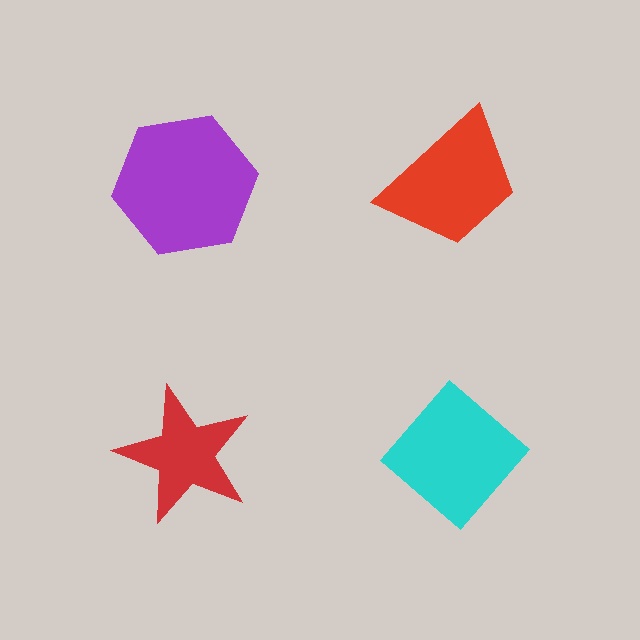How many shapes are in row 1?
2 shapes.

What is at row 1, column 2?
A red trapezoid.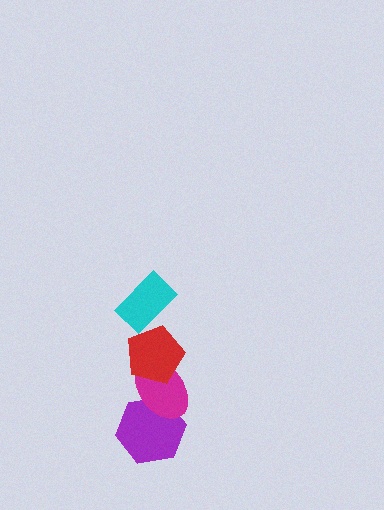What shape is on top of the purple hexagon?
The magenta ellipse is on top of the purple hexagon.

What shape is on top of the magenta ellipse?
The red pentagon is on top of the magenta ellipse.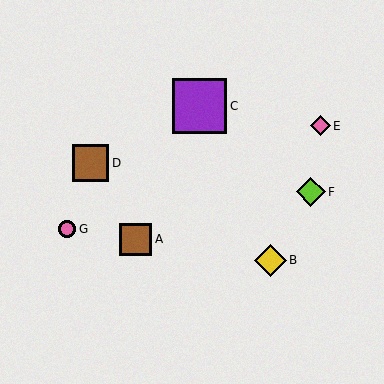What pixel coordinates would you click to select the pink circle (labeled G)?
Click at (67, 229) to select the pink circle G.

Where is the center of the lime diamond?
The center of the lime diamond is at (311, 192).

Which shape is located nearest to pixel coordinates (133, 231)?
The brown square (labeled A) at (136, 239) is nearest to that location.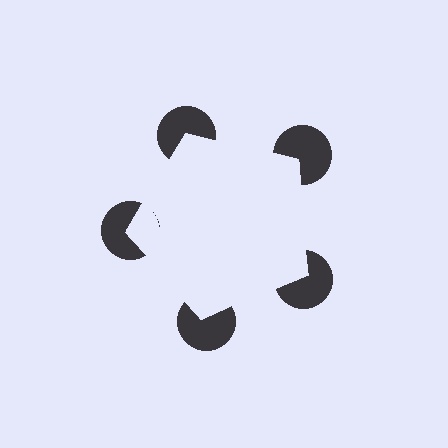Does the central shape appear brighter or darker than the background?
It typically appears slightly brighter than the background, even though no actual brightness change is drawn.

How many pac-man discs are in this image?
There are 5 — one at each vertex of the illusory pentagon.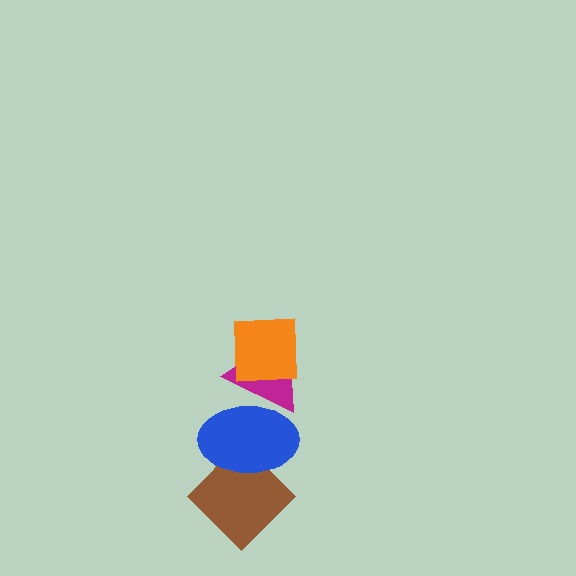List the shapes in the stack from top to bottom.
From top to bottom: the orange square, the magenta triangle, the blue ellipse, the brown diamond.